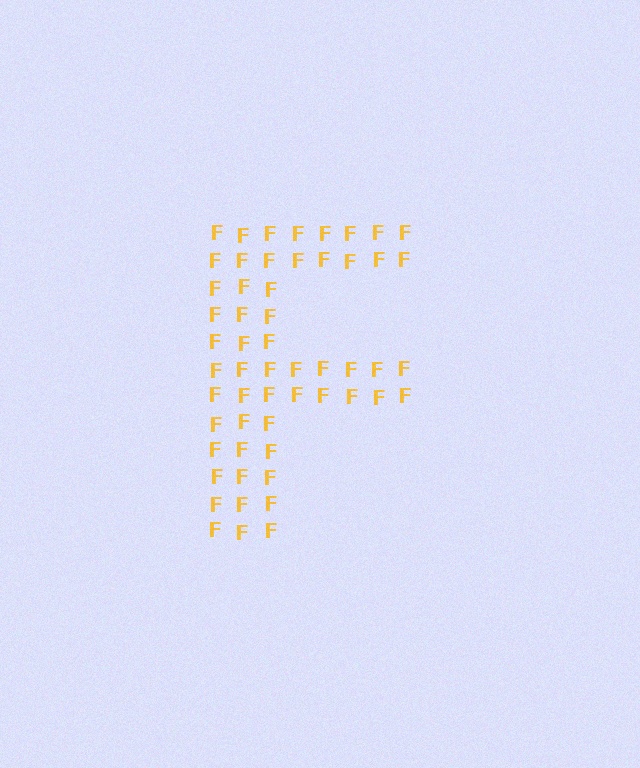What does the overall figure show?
The overall figure shows the letter F.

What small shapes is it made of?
It is made of small letter F's.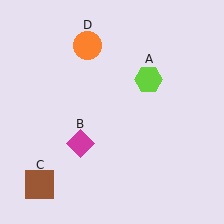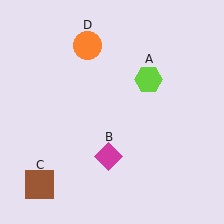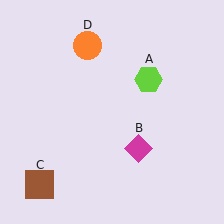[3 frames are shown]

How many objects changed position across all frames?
1 object changed position: magenta diamond (object B).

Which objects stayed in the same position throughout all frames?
Lime hexagon (object A) and brown square (object C) and orange circle (object D) remained stationary.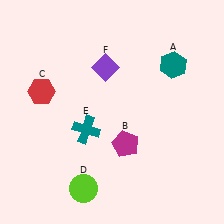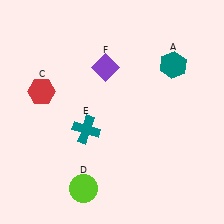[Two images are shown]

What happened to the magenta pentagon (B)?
The magenta pentagon (B) was removed in Image 2. It was in the bottom-right area of Image 1.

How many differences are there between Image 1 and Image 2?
There is 1 difference between the two images.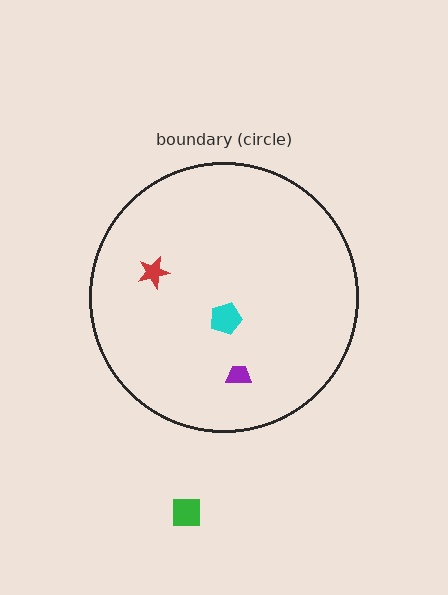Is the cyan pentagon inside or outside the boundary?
Inside.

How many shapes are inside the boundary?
3 inside, 1 outside.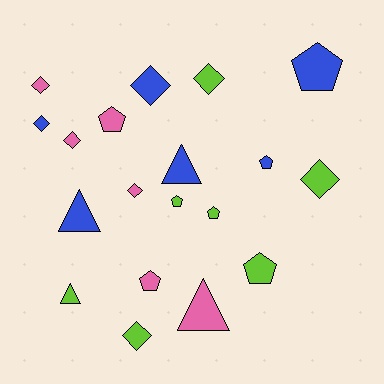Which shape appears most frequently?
Diamond, with 8 objects.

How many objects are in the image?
There are 19 objects.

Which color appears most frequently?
Lime, with 7 objects.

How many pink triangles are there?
There is 1 pink triangle.